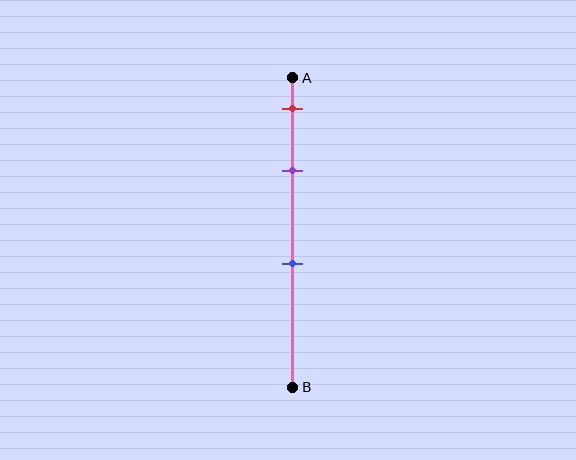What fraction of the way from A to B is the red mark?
The red mark is approximately 10% (0.1) of the way from A to B.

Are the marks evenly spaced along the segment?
No, the marks are not evenly spaced.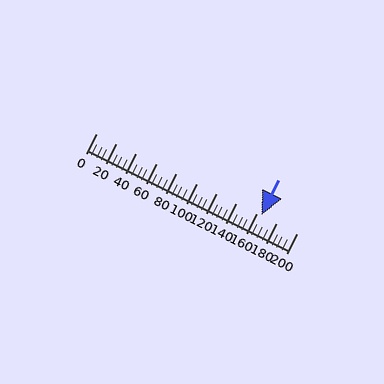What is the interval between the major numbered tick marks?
The major tick marks are spaced 20 units apart.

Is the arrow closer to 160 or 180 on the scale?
The arrow is closer to 160.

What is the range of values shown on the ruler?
The ruler shows values from 0 to 200.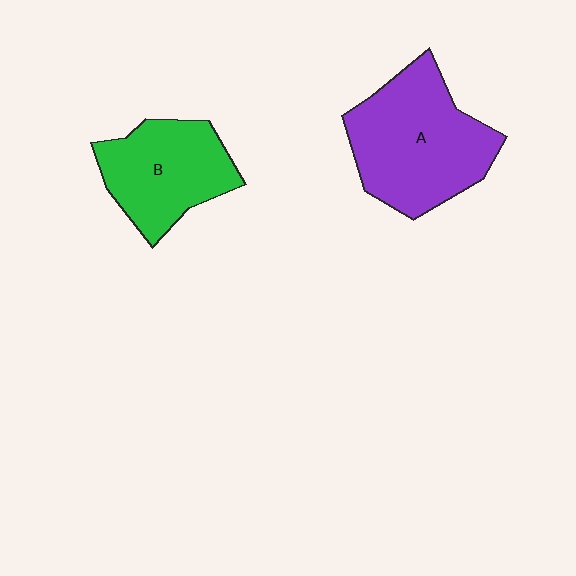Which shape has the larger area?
Shape A (purple).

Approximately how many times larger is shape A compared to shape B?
Approximately 1.4 times.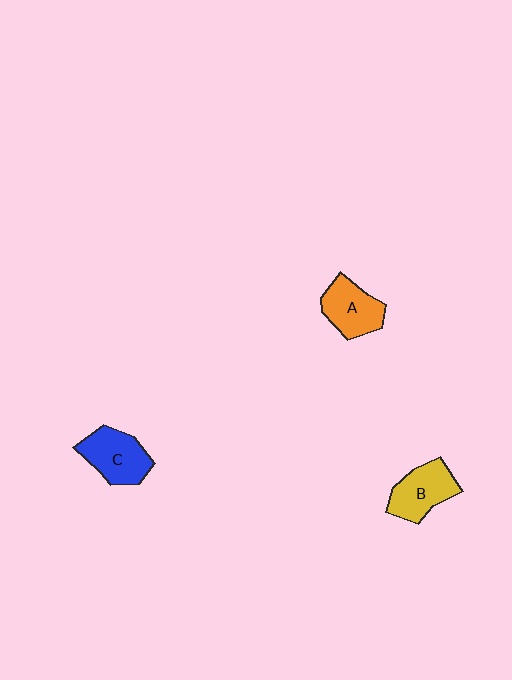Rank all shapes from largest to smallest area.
From largest to smallest: C (blue), B (yellow), A (orange).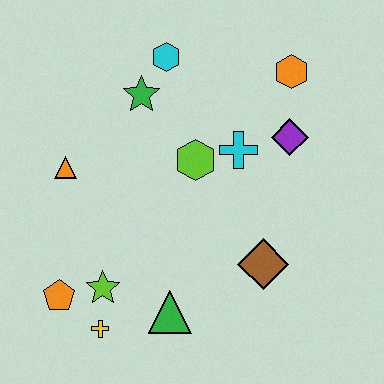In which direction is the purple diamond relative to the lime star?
The purple diamond is to the right of the lime star.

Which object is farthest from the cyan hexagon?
The yellow cross is farthest from the cyan hexagon.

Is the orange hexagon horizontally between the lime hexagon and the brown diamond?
No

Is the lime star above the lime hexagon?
No